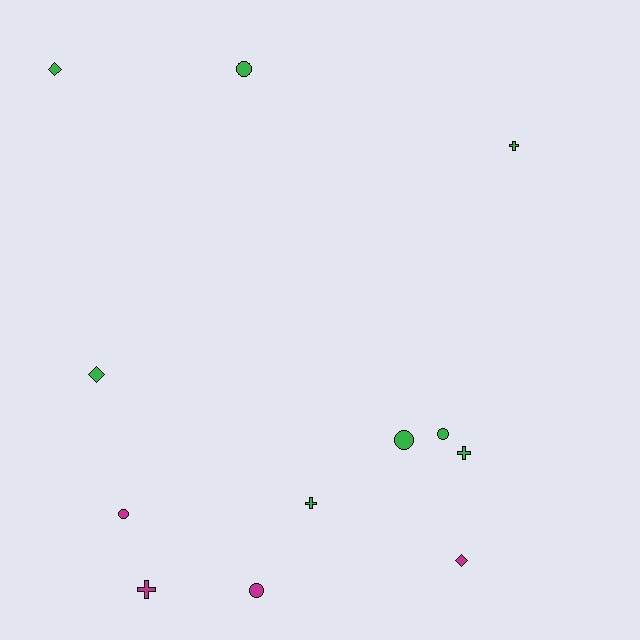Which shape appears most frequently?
Circle, with 5 objects.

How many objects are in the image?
There are 12 objects.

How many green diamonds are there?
There are 2 green diamonds.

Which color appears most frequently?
Green, with 8 objects.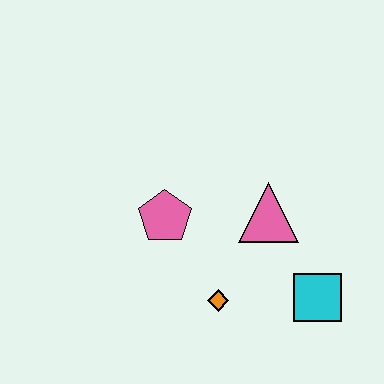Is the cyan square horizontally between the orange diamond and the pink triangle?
No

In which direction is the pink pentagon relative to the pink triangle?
The pink pentagon is to the left of the pink triangle.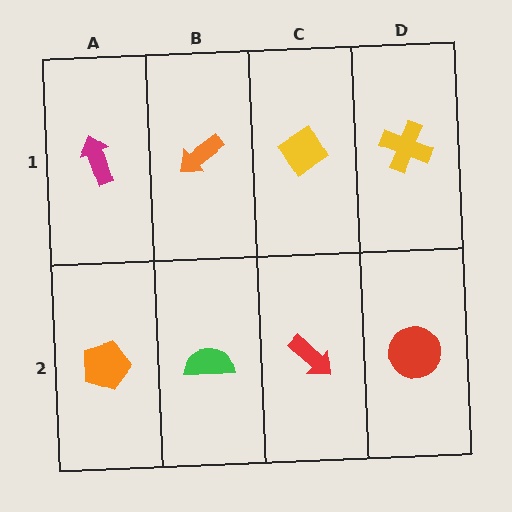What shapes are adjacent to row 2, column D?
A yellow cross (row 1, column D), a red arrow (row 2, column C).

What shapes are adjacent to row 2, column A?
A magenta arrow (row 1, column A), a green semicircle (row 2, column B).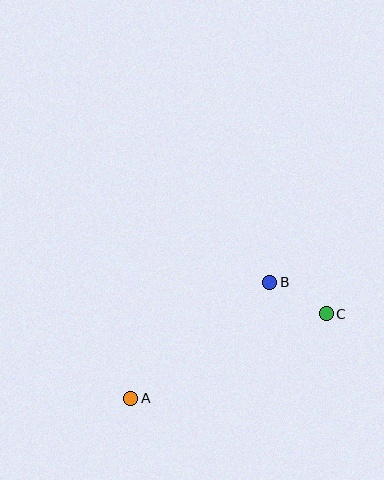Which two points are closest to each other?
Points B and C are closest to each other.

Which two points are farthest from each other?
Points A and C are farthest from each other.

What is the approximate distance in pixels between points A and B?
The distance between A and B is approximately 181 pixels.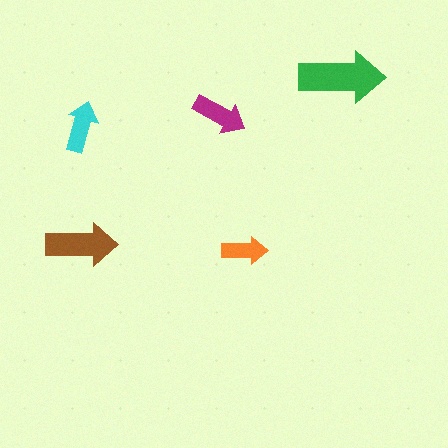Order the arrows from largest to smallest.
the green one, the brown one, the magenta one, the cyan one, the orange one.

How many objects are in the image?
There are 5 objects in the image.